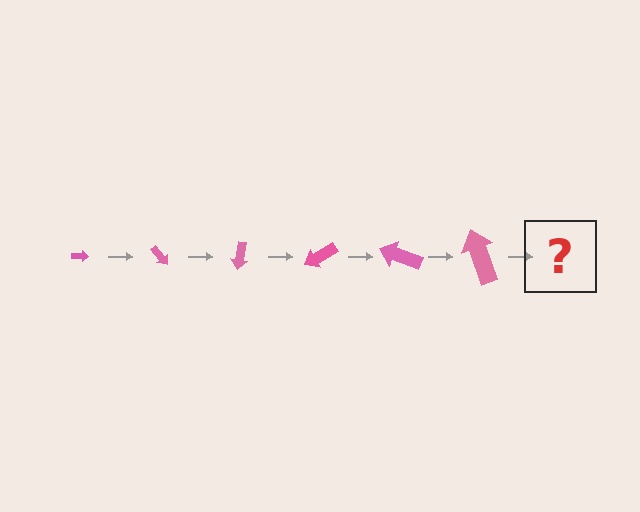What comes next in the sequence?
The next element should be an arrow, larger than the previous one and rotated 300 degrees from the start.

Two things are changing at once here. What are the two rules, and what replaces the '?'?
The two rules are that the arrow grows larger each step and it rotates 50 degrees each step. The '?' should be an arrow, larger than the previous one and rotated 300 degrees from the start.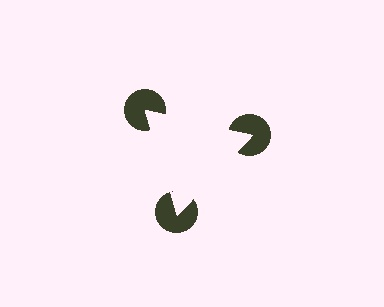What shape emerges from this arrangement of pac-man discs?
An illusory triangle — its edges are inferred from the aligned wedge cuts in the pac-man discs, not physically drawn.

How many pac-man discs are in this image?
There are 3 — one at each vertex of the illusory triangle.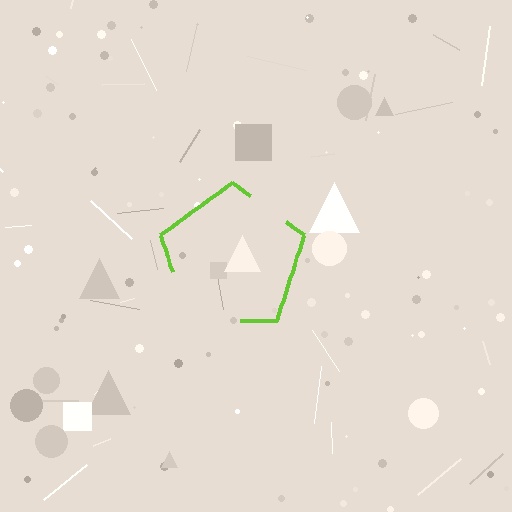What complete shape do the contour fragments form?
The contour fragments form a pentagon.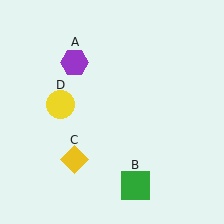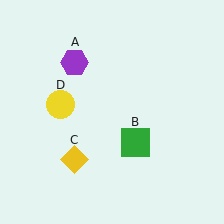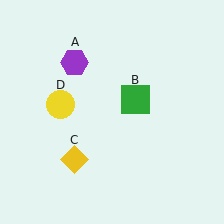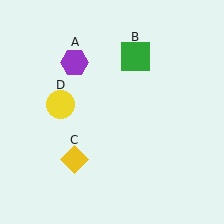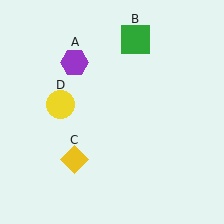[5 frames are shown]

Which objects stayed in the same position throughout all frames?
Purple hexagon (object A) and yellow diamond (object C) and yellow circle (object D) remained stationary.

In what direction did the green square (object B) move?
The green square (object B) moved up.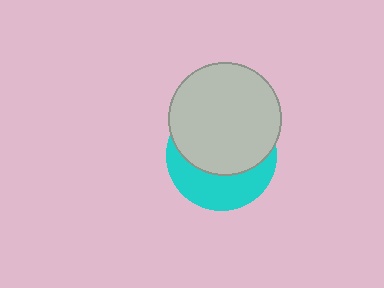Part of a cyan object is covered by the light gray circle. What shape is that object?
It is a circle.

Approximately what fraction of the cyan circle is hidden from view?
Roughly 61% of the cyan circle is hidden behind the light gray circle.